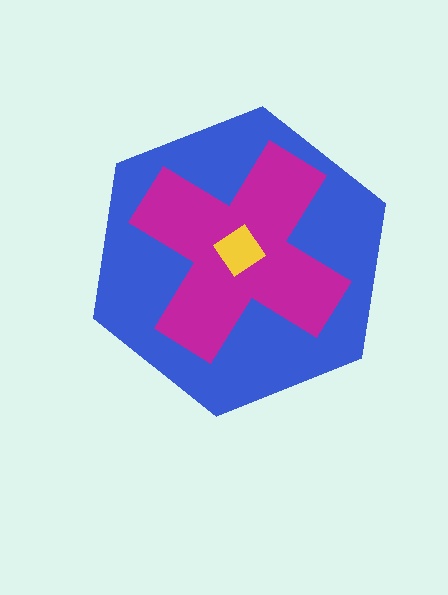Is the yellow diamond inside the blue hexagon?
Yes.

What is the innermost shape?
The yellow diamond.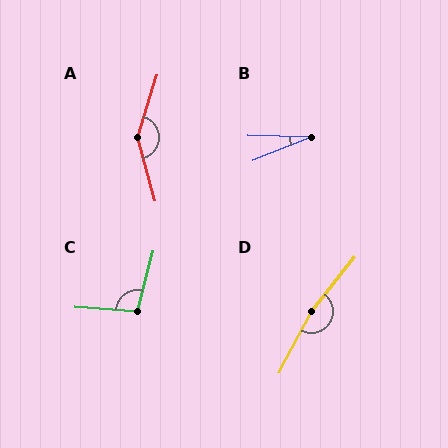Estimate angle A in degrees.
Approximately 147 degrees.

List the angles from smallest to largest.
B (23°), C (100°), A (147°), D (170°).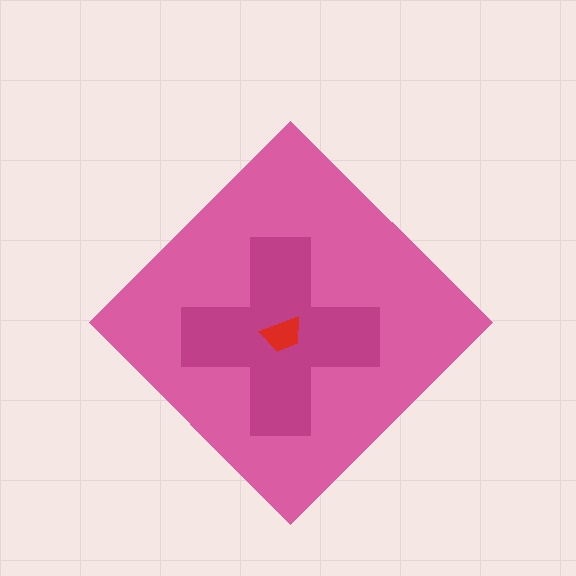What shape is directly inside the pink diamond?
The magenta cross.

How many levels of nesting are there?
3.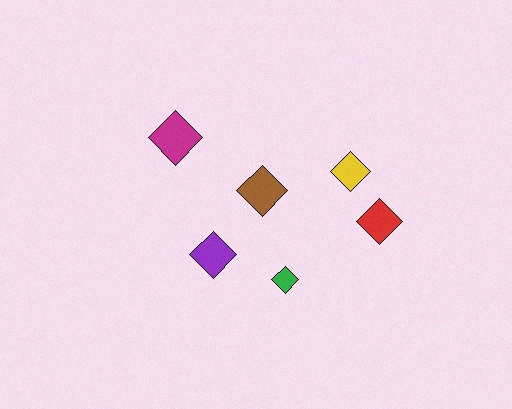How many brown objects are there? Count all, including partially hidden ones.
There is 1 brown object.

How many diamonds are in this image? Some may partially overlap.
There are 6 diamonds.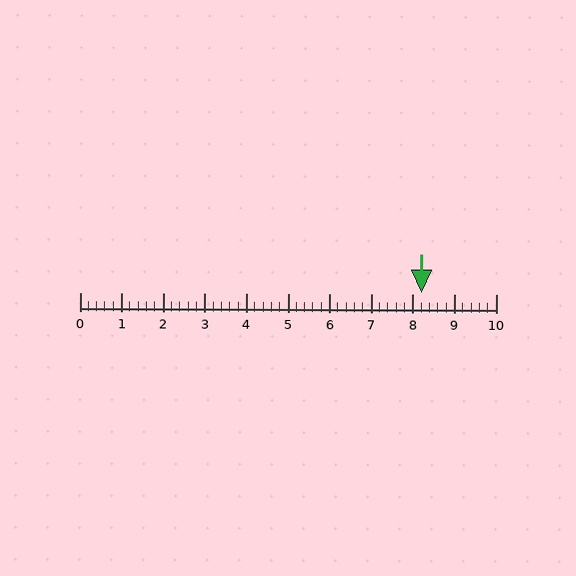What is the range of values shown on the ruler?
The ruler shows values from 0 to 10.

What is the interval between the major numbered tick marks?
The major tick marks are spaced 1 units apart.